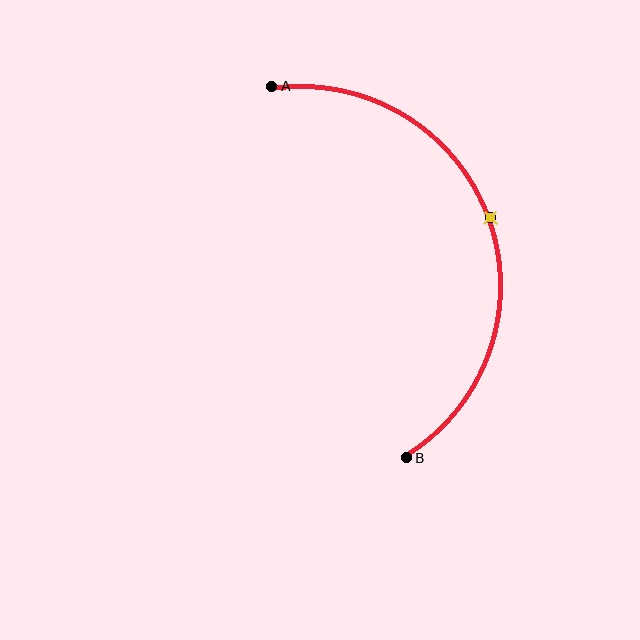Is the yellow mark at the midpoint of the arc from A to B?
Yes. The yellow mark lies on the arc at equal arc-length from both A and B — it is the arc midpoint.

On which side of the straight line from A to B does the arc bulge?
The arc bulges to the right of the straight line connecting A and B.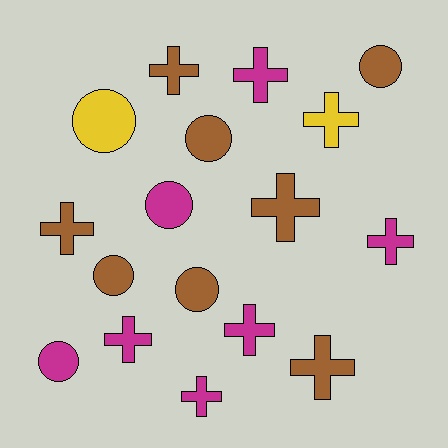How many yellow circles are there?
There is 1 yellow circle.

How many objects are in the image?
There are 17 objects.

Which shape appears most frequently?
Cross, with 10 objects.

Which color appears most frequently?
Brown, with 8 objects.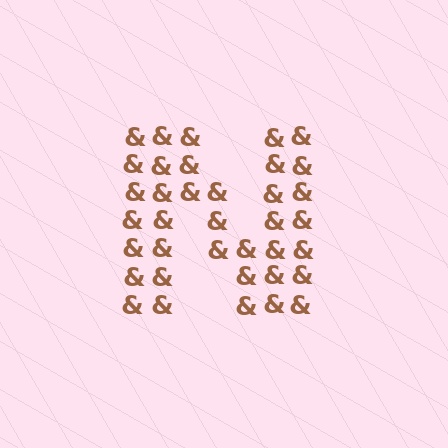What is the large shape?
The large shape is the letter N.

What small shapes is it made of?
It is made of small ampersands.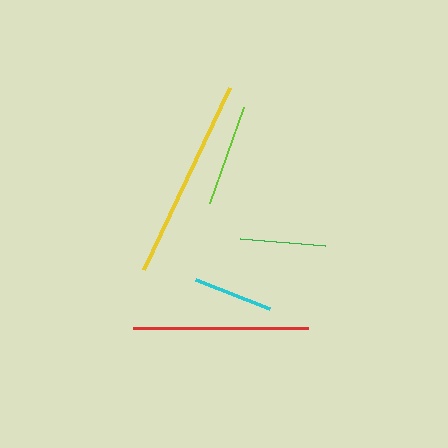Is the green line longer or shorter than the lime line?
The lime line is longer than the green line.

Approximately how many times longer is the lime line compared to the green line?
The lime line is approximately 1.2 times the length of the green line.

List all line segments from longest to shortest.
From longest to shortest: yellow, red, lime, green, cyan.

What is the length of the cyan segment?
The cyan segment is approximately 79 pixels long.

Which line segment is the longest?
The yellow line is the longest at approximately 202 pixels.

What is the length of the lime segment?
The lime segment is approximately 102 pixels long.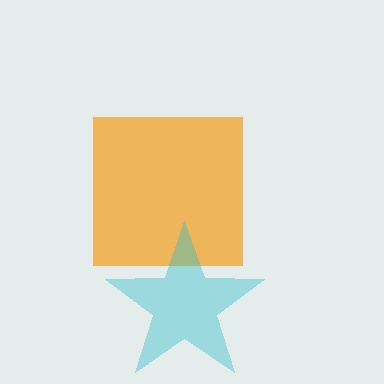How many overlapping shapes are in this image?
There are 2 overlapping shapes in the image.